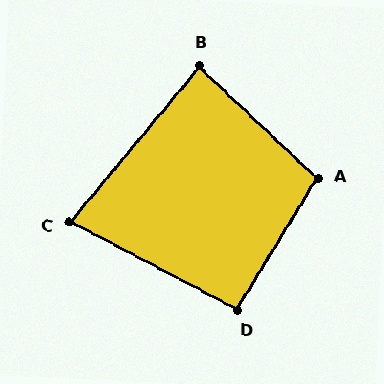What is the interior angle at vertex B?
Approximately 86 degrees (approximately right).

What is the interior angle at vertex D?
Approximately 94 degrees (approximately right).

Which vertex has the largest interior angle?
A, at approximately 102 degrees.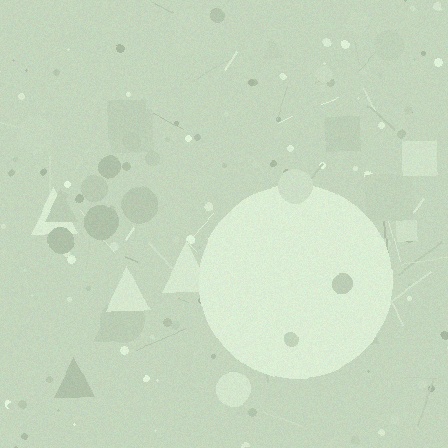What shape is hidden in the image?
A circle is hidden in the image.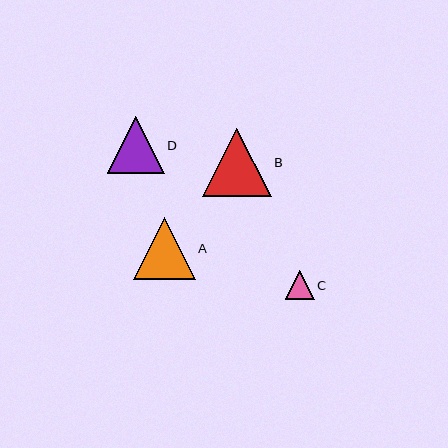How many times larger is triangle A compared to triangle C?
Triangle A is approximately 2.1 times the size of triangle C.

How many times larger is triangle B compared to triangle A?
Triangle B is approximately 1.1 times the size of triangle A.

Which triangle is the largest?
Triangle B is the largest with a size of approximately 68 pixels.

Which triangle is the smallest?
Triangle C is the smallest with a size of approximately 29 pixels.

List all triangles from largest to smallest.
From largest to smallest: B, A, D, C.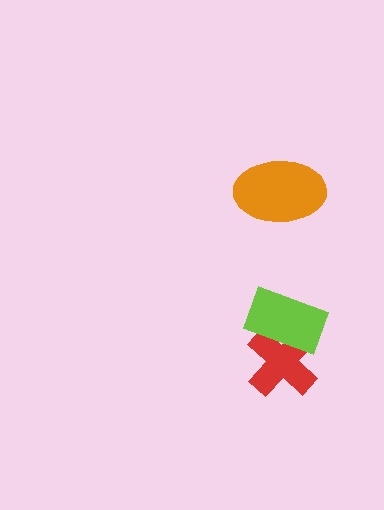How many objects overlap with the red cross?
1 object overlaps with the red cross.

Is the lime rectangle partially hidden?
No, no other shape covers it.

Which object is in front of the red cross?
The lime rectangle is in front of the red cross.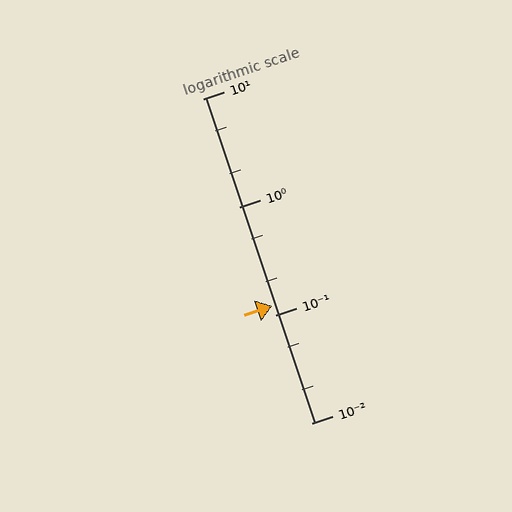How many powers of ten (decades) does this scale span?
The scale spans 3 decades, from 0.01 to 10.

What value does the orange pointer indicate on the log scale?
The pointer indicates approximately 0.12.